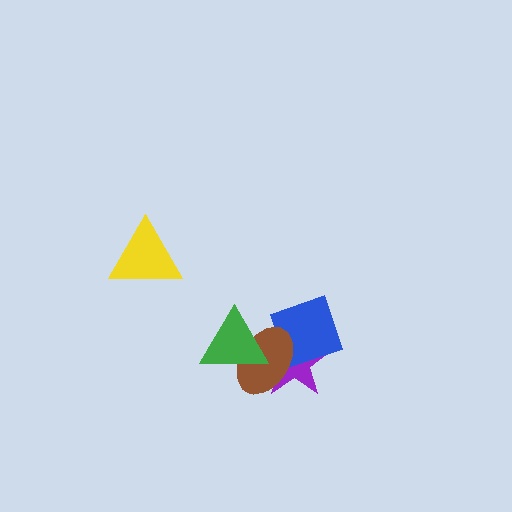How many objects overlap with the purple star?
3 objects overlap with the purple star.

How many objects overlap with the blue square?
2 objects overlap with the blue square.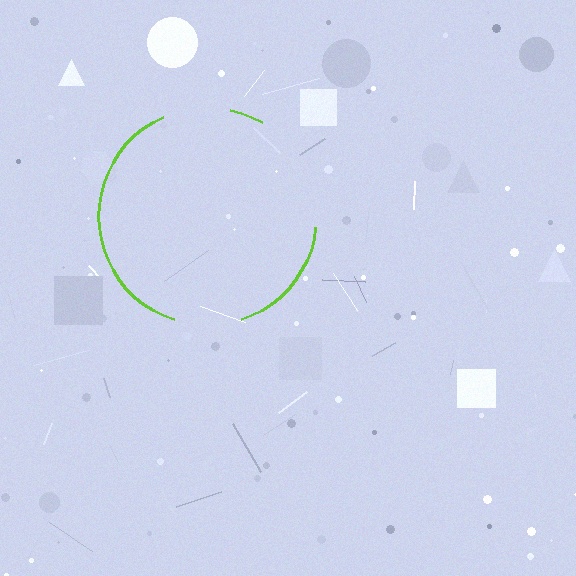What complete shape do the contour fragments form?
The contour fragments form a circle.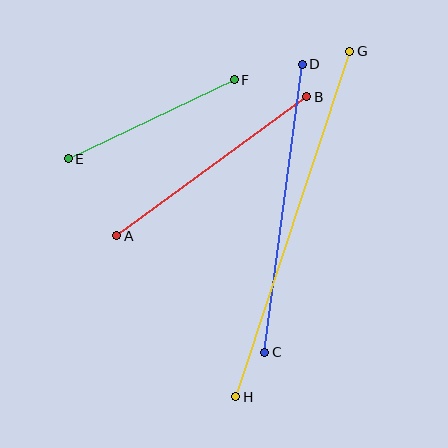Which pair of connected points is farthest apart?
Points G and H are farthest apart.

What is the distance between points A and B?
The distance is approximately 235 pixels.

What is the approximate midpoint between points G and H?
The midpoint is at approximately (293, 224) pixels.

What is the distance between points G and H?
The distance is approximately 364 pixels.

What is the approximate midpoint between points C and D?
The midpoint is at approximately (283, 208) pixels.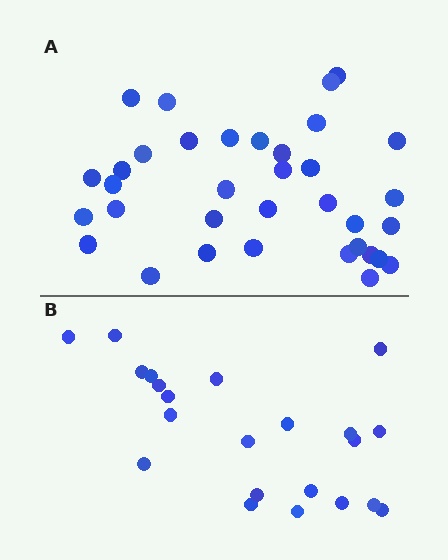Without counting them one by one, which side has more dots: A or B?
Region A (the top region) has more dots.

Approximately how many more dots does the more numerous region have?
Region A has approximately 15 more dots than region B.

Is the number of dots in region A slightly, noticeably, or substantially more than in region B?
Region A has substantially more. The ratio is roughly 1.6 to 1.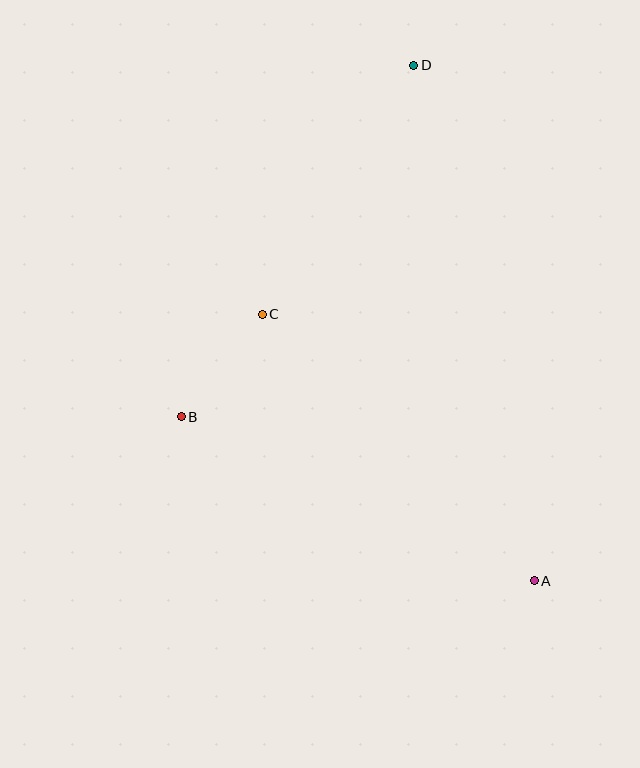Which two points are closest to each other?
Points B and C are closest to each other.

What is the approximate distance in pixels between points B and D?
The distance between B and D is approximately 421 pixels.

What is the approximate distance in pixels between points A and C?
The distance between A and C is approximately 381 pixels.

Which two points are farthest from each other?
Points A and D are farthest from each other.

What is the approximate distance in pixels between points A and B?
The distance between A and B is approximately 389 pixels.